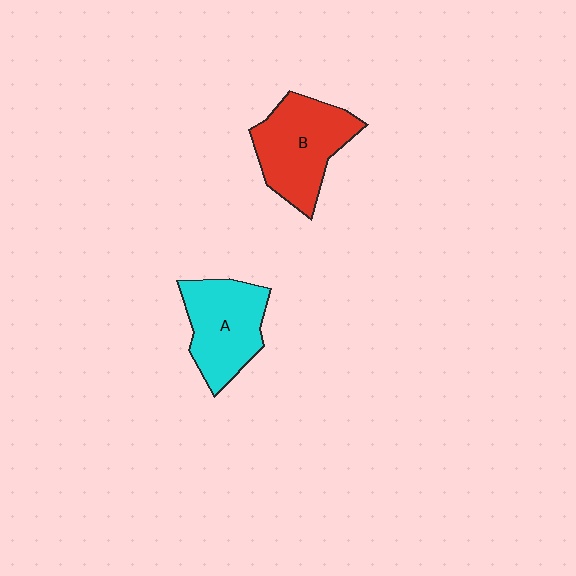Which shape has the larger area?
Shape B (red).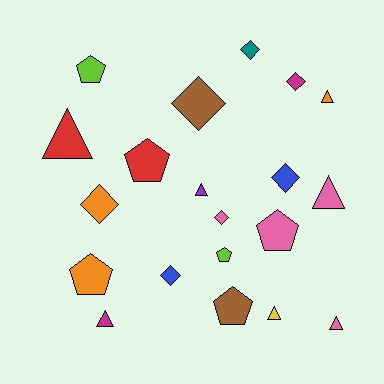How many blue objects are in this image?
There are 2 blue objects.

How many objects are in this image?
There are 20 objects.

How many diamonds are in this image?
There are 7 diamonds.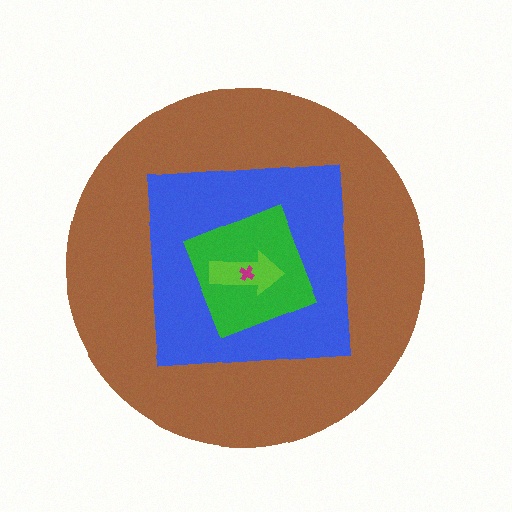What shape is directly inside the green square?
The lime arrow.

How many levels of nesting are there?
5.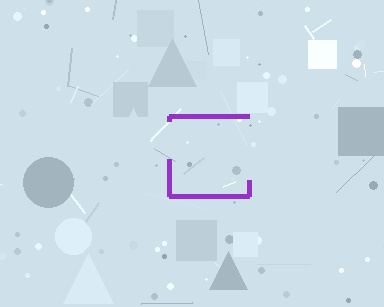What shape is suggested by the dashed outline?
The dashed outline suggests a square.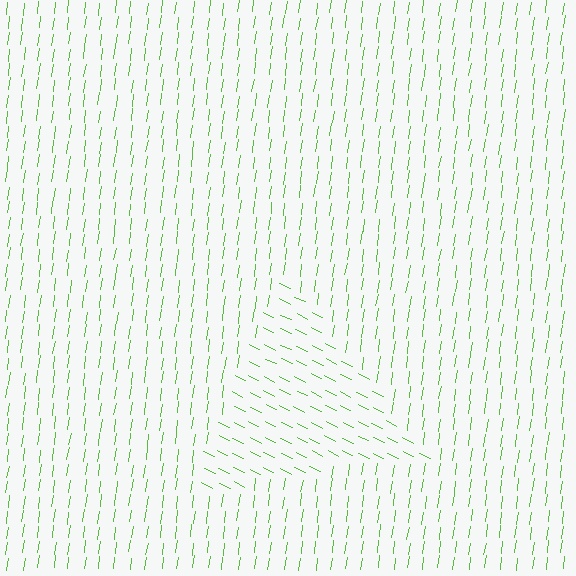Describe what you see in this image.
The image is filled with small lime line segments. A triangle region in the image has lines oriented differently from the surrounding lines, creating a visible texture boundary.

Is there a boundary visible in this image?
Yes, there is a texture boundary formed by a change in line orientation.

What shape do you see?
I see a triangle.